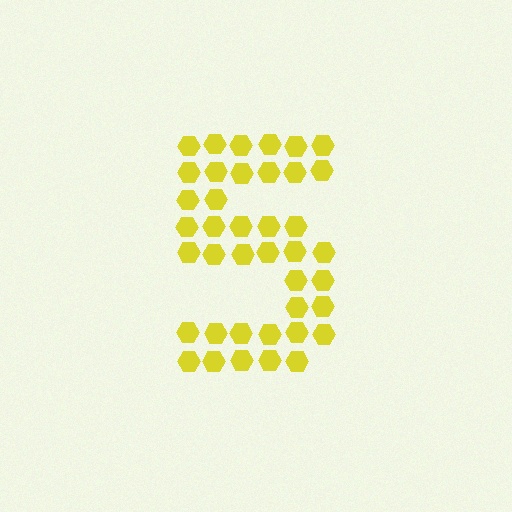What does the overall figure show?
The overall figure shows the digit 5.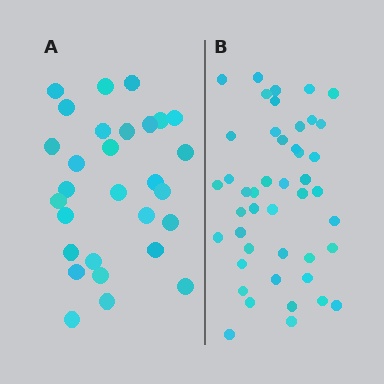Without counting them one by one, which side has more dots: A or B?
Region B (the right region) has more dots.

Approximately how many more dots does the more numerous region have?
Region B has approximately 15 more dots than region A.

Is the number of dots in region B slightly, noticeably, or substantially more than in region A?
Region B has substantially more. The ratio is roughly 1.6 to 1.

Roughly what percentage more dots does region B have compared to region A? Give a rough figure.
About 55% more.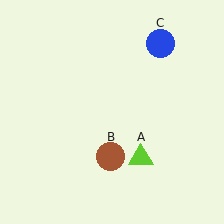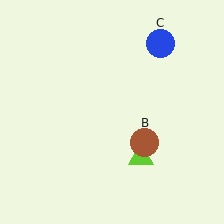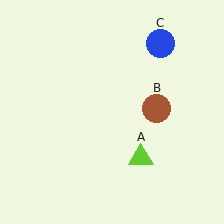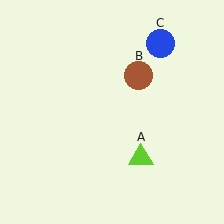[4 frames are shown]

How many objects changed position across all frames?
1 object changed position: brown circle (object B).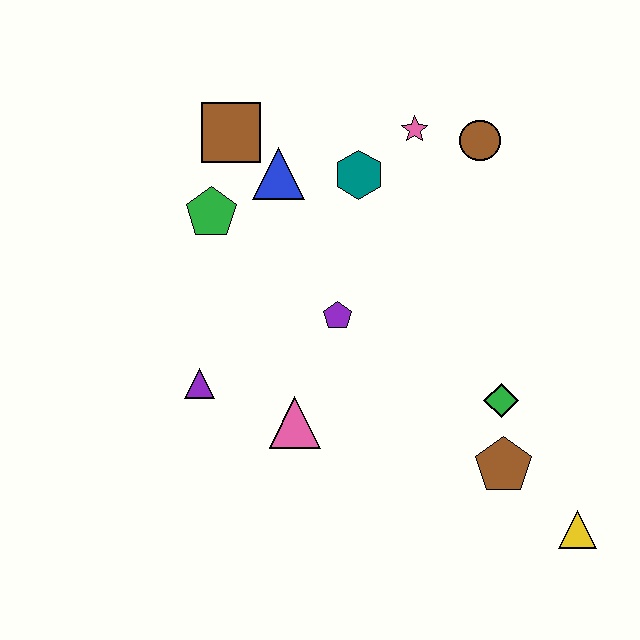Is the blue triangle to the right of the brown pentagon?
No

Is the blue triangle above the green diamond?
Yes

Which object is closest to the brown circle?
The pink star is closest to the brown circle.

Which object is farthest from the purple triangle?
The yellow triangle is farthest from the purple triangle.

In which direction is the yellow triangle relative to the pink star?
The yellow triangle is below the pink star.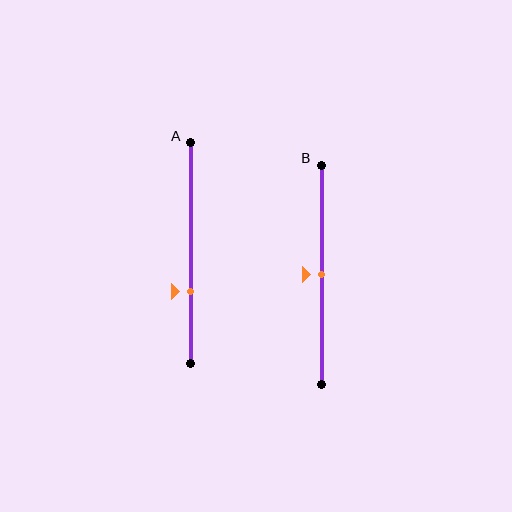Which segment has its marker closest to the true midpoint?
Segment B has its marker closest to the true midpoint.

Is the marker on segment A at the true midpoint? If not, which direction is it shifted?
No, the marker on segment A is shifted downward by about 17% of the segment length.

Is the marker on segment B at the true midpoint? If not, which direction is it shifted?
Yes, the marker on segment B is at the true midpoint.